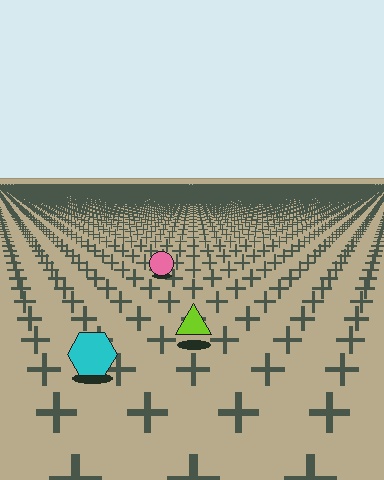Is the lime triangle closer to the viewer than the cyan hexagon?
No. The cyan hexagon is closer — you can tell from the texture gradient: the ground texture is coarser near it.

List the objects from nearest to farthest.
From nearest to farthest: the cyan hexagon, the lime triangle, the pink circle.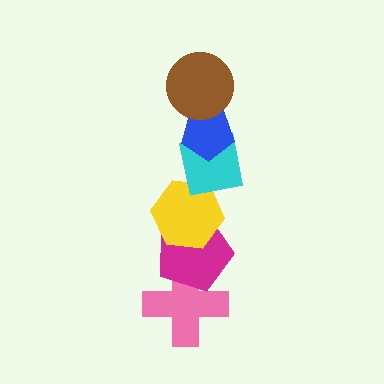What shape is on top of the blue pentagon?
The brown circle is on top of the blue pentagon.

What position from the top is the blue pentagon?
The blue pentagon is 2nd from the top.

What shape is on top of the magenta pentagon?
The yellow hexagon is on top of the magenta pentagon.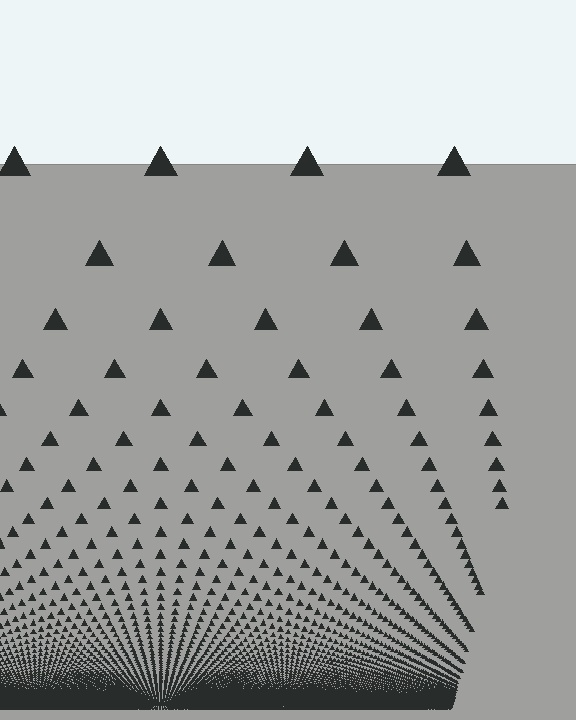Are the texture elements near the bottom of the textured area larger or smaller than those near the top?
Smaller. The gradient is inverted — elements near the bottom are smaller and denser.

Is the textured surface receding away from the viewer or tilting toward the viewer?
The surface appears to tilt toward the viewer. Texture elements get larger and sparser toward the top.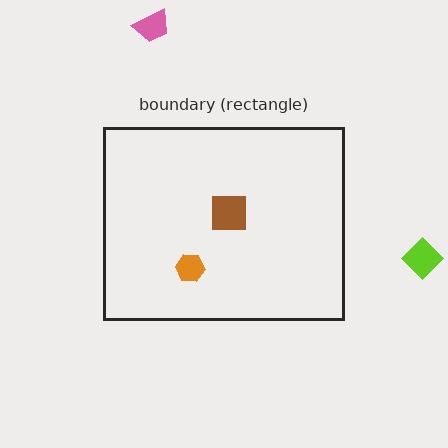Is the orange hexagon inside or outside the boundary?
Inside.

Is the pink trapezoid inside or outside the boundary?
Outside.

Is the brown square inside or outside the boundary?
Inside.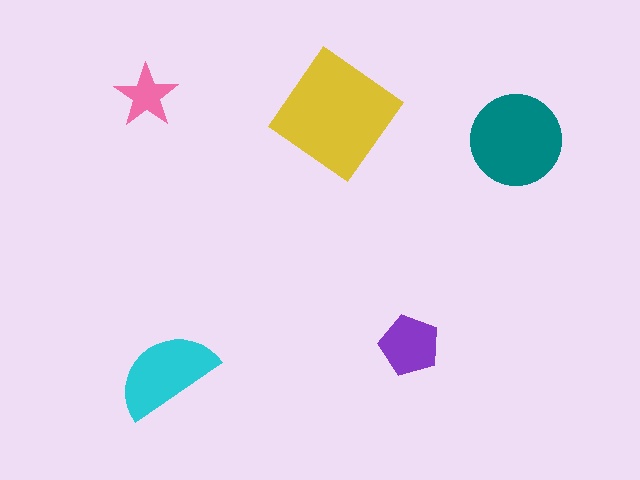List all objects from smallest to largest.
The pink star, the purple pentagon, the cyan semicircle, the teal circle, the yellow diamond.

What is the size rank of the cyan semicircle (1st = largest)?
3rd.